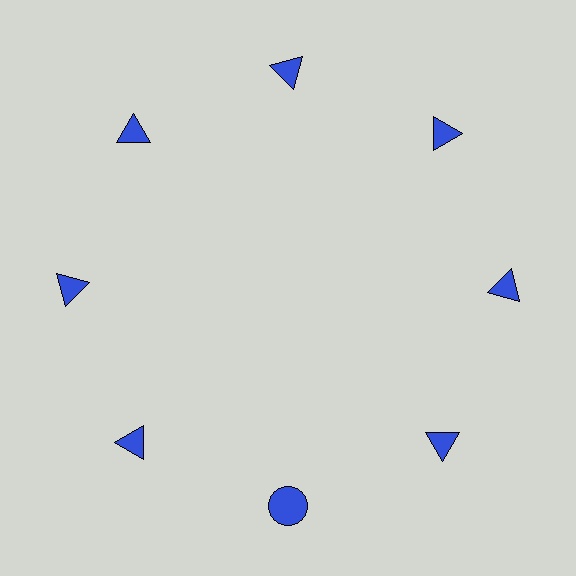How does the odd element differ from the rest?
It has a different shape: circle instead of triangle.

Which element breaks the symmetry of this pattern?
The blue circle at roughly the 6 o'clock position breaks the symmetry. All other shapes are blue triangles.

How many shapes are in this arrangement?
There are 8 shapes arranged in a ring pattern.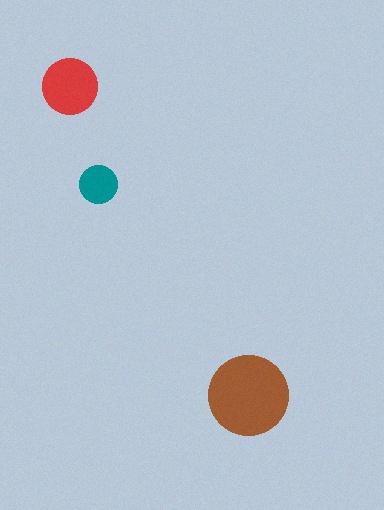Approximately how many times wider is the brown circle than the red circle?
About 1.5 times wider.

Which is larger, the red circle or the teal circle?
The red one.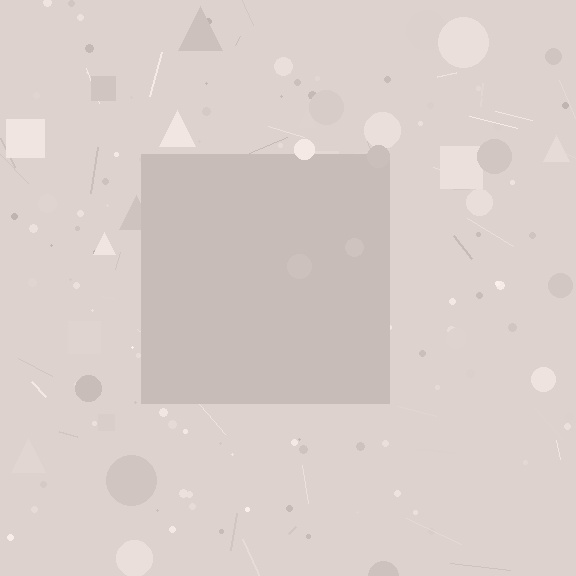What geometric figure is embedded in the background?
A square is embedded in the background.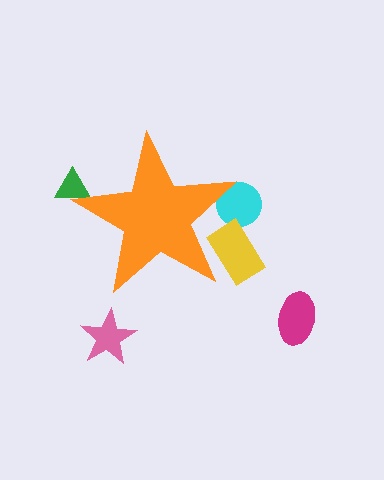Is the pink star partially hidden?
No, the pink star is fully visible.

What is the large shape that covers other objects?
An orange star.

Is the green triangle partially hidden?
Yes, the green triangle is partially hidden behind the orange star.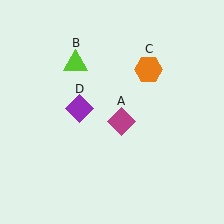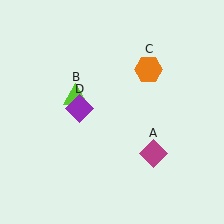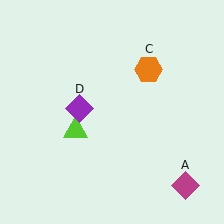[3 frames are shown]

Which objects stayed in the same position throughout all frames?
Orange hexagon (object C) and purple diamond (object D) remained stationary.